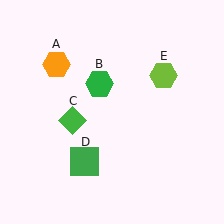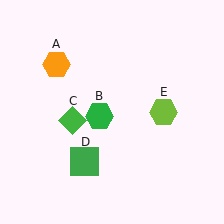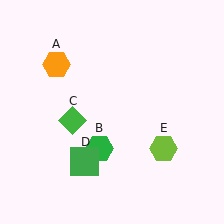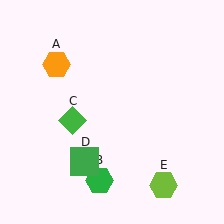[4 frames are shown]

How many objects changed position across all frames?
2 objects changed position: green hexagon (object B), lime hexagon (object E).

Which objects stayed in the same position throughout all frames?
Orange hexagon (object A) and green diamond (object C) and green square (object D) remained stationary.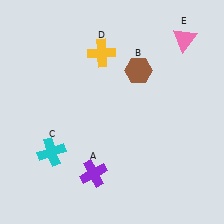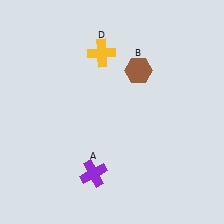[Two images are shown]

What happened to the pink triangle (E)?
The pink triangle (E) was removed in Image 2. It was in the top-right area of Image 1.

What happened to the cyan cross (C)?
The cyan cross (C) was removed in Image 2. It was in the bottom-left area of Image 1.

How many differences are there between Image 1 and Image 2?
There are 2 differences between the two images.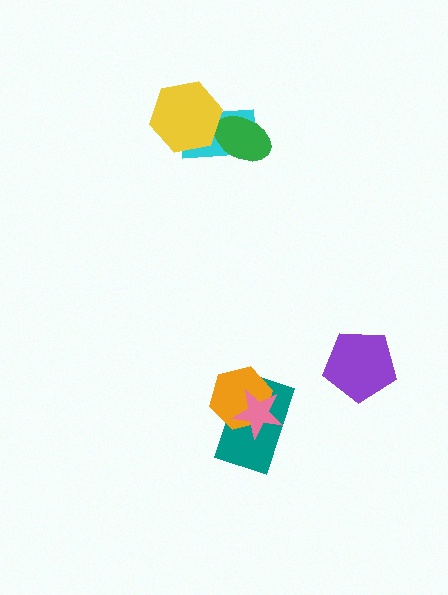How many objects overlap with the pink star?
2 objects overlap with the pink star.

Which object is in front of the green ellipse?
The yellow hexagon is in front of the green ellipse.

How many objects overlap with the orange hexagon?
2 objects overlap with the orange hexagon.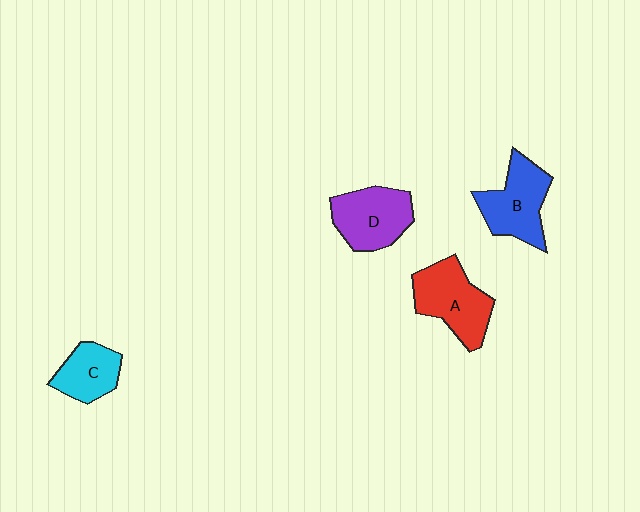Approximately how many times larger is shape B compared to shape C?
Approximately 1.4 times.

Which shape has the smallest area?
Shape C (cyan).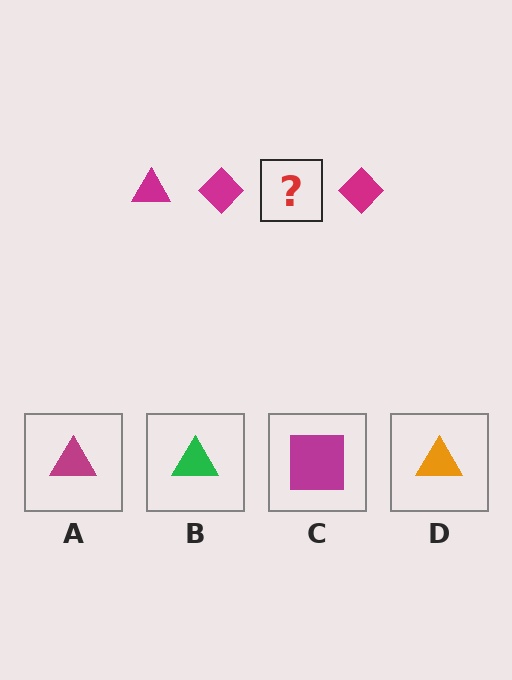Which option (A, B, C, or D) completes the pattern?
A.